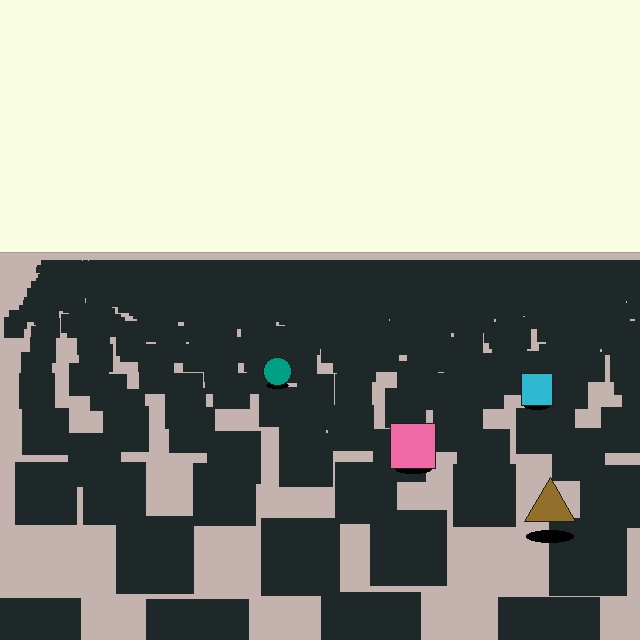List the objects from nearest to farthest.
From nearest to farthest: the brown triangle, the pink square, the cyan square, the teal circle.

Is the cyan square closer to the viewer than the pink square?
No. The pink square is closer — you can tell from the texture gradient: the ground texture is coarser near it.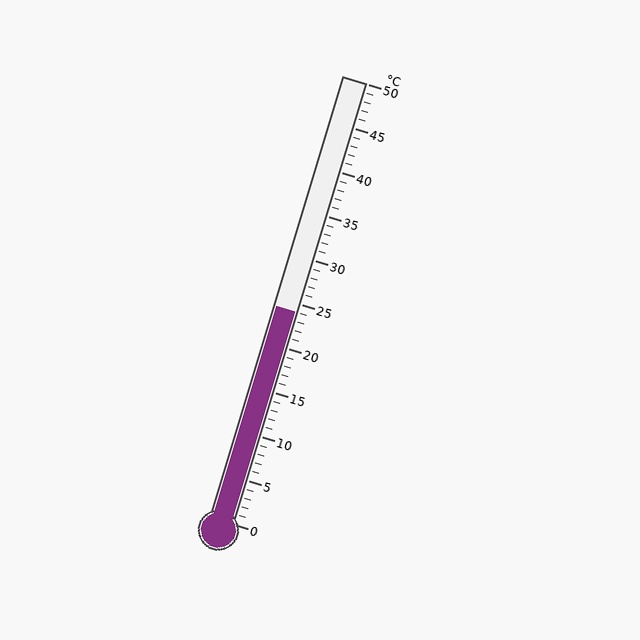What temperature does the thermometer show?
The thermometer shows approximately 24°C.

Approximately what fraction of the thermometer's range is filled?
The thermometer is filled to approximately 50% of its range.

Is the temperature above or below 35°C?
The temperature is below 35°C.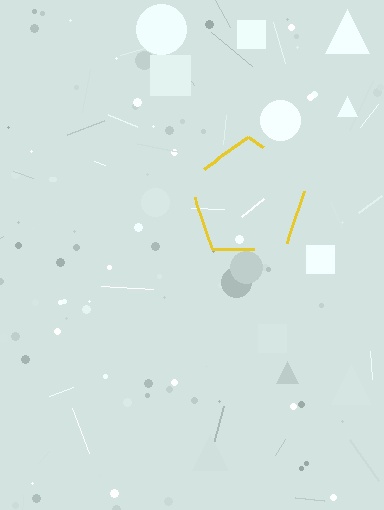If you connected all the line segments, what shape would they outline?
They would outline a pentagon.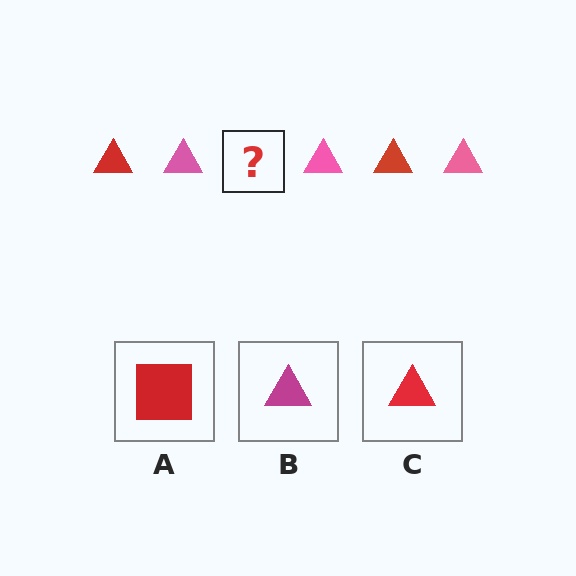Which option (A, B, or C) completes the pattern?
C.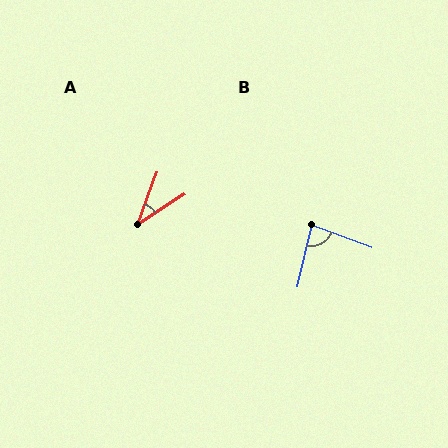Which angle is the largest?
B, at approximately 82 degrees.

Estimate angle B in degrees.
Approximately 82 degrees.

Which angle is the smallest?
A, at approximately 38 degrees.